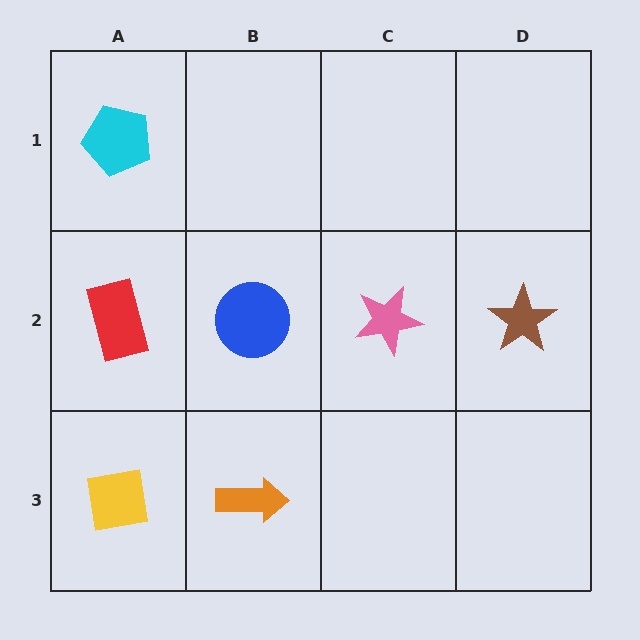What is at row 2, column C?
A pink star.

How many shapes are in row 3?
2 shapes.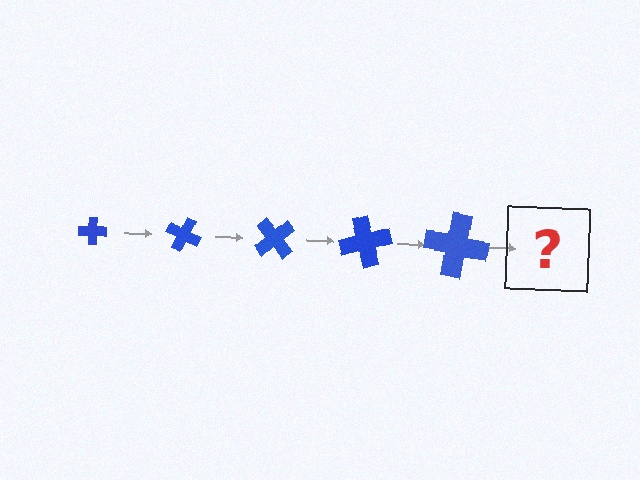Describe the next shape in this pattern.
It should be a cross, larger than the previous one and rotated 125 degrees from the start.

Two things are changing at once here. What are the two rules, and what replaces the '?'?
The two rules are that the cross grows larger each step and it rotates 25 degrees each step. The '?' should be a cross, larger than the previous one and rotated 125 degrees from the start.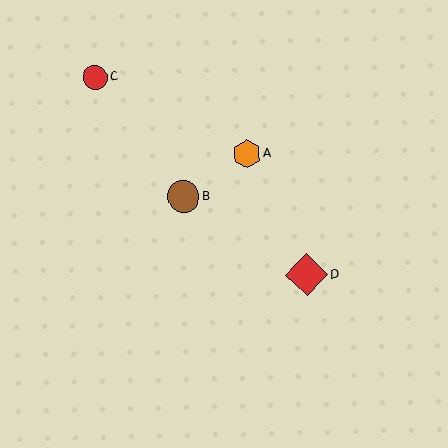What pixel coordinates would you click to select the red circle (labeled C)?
Click at (95, 77) to select the red circle C.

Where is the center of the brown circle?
The center of the brown circle is at (183, 197).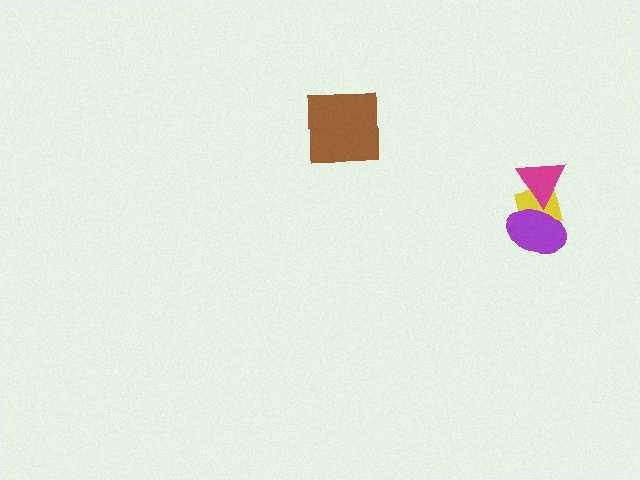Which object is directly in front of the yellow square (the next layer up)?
The purple ellipse is directly in front of the yellow square.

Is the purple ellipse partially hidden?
Yes, it is partially covered by another shape.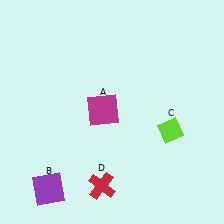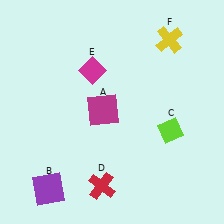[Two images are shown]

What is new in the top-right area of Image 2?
A yellow cross (F) was added in the top-right area of Image 2.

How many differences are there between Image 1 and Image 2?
There are 2 differences between the two images.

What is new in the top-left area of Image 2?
A magenta diamond (E) was added in the top-left area of Image 2.